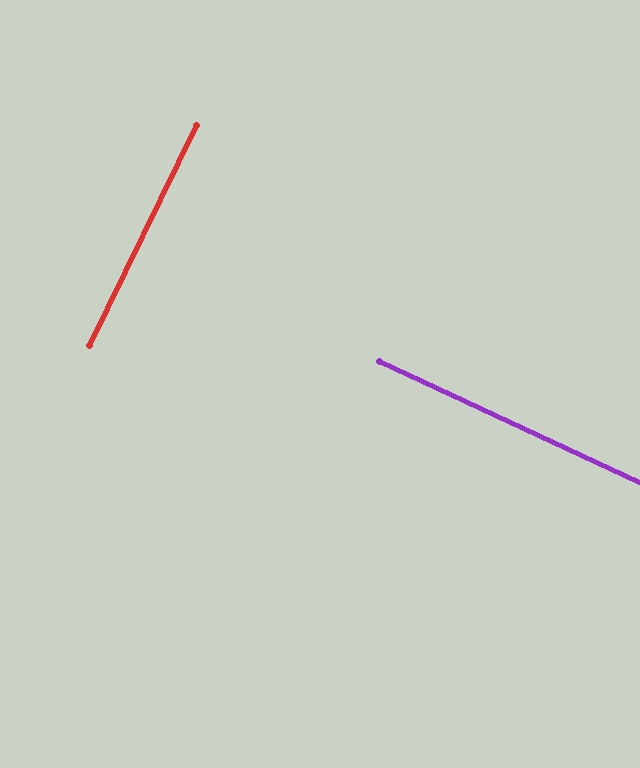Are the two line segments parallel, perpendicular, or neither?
Perpendicular — they meet at approximately 89°.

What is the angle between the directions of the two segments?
Approximately 89 degrees.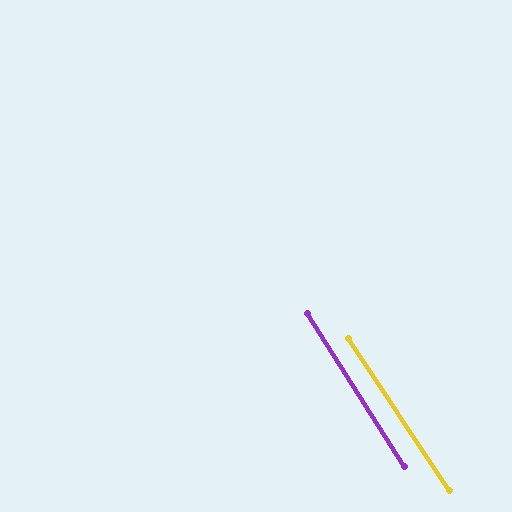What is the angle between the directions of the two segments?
Approximately 1 degree.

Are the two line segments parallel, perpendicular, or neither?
Parallel — their directions differ by only 1.1°.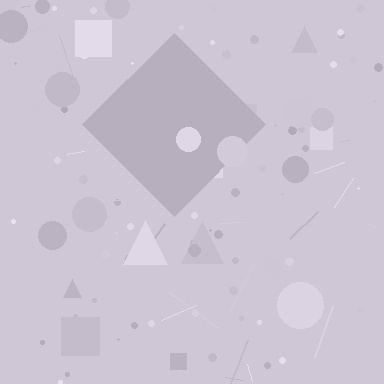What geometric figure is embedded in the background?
A diamond is embedded in the background.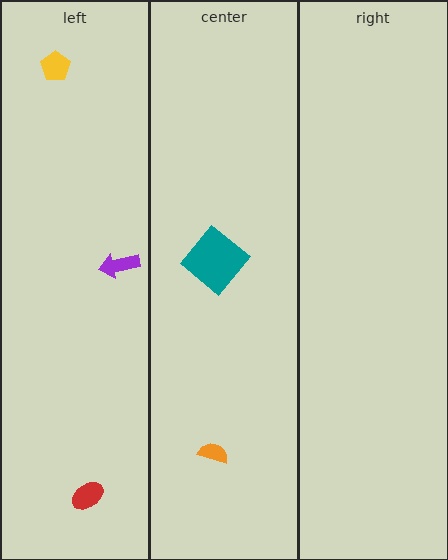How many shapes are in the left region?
3.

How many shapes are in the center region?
2.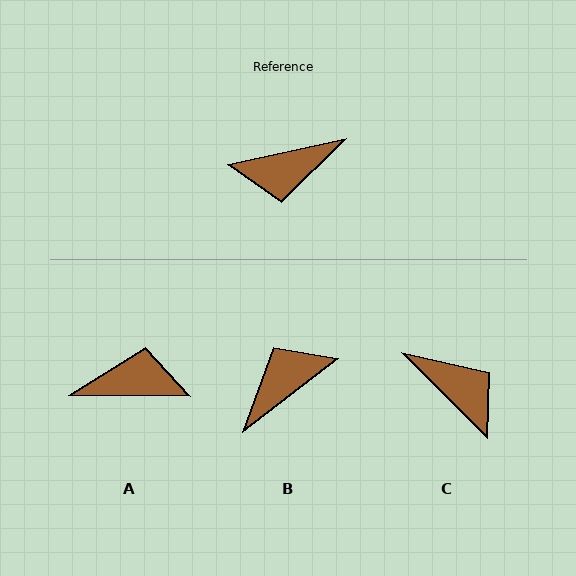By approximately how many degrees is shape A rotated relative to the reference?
Approximately 168 degrees counter-clockwise.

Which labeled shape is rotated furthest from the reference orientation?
A, about 168 degrees away.